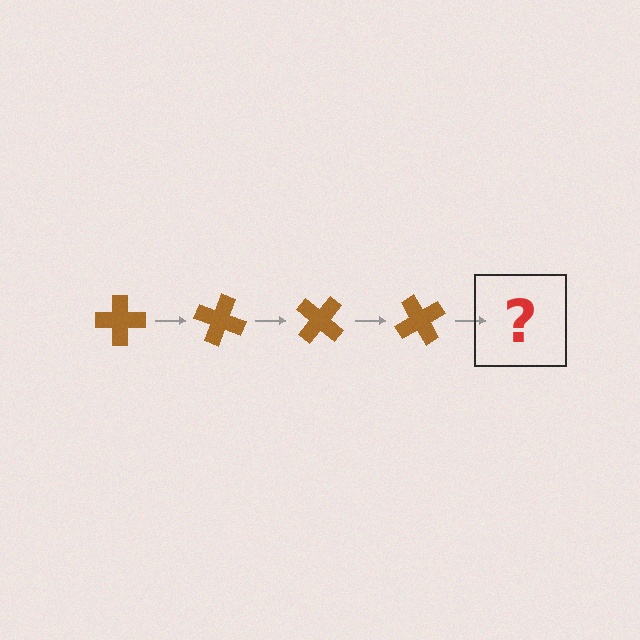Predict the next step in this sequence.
The next step is a brown cross rotated 80 degrees.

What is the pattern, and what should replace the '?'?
The pattern is that the cross rotates 20 degrees each step. The '?' should be a brown cross rotated 80 degrees.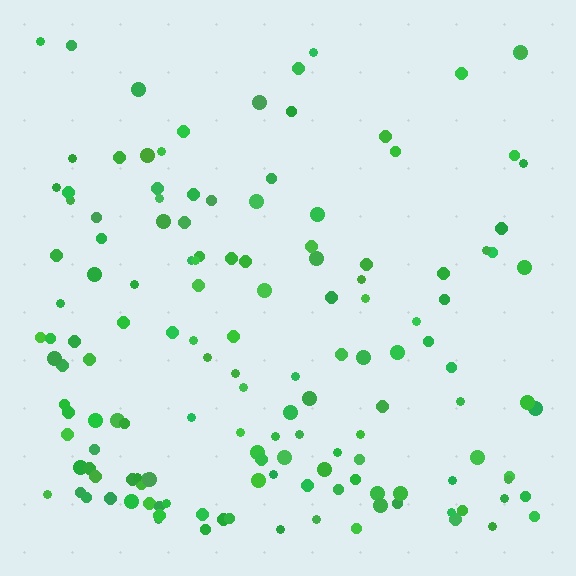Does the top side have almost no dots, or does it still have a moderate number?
Still a moderate number, just noticeably fewer than the bottom.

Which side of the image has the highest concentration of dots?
The bottom.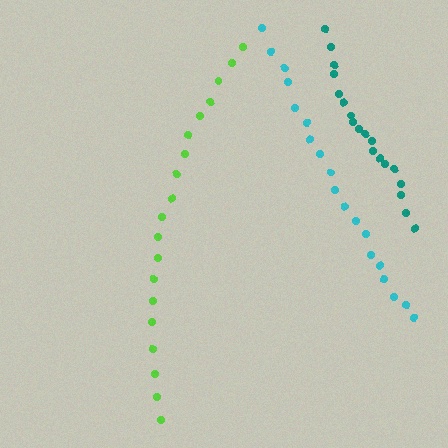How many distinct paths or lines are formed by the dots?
There are 3 distinct paths.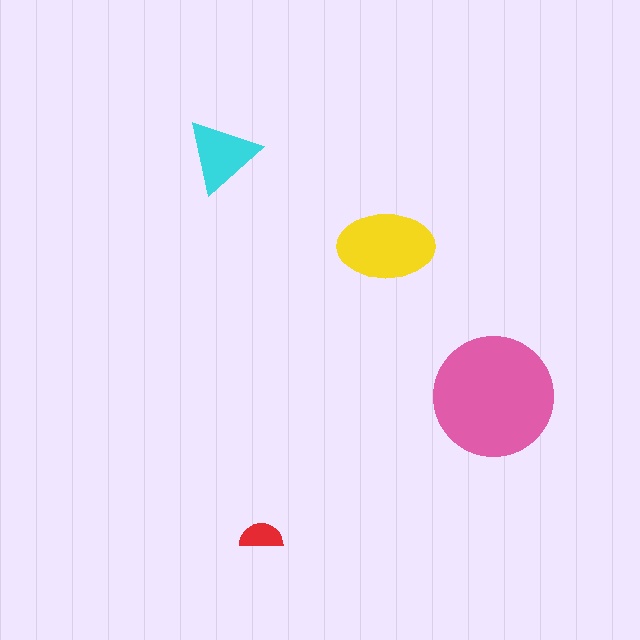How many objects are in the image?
There are 4 objects in the image.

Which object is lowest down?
The red semicircle is bottommost.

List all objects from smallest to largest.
The red semicircle, the cyan triangle, the yellow ellipse, the pink circle.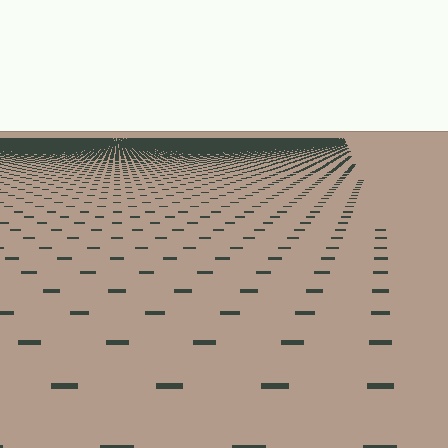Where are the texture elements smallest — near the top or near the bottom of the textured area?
Near the top.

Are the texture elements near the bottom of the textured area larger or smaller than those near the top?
Larger. Near the bottom, elements are closer to the viewer and appear at a bigger on-screen size.